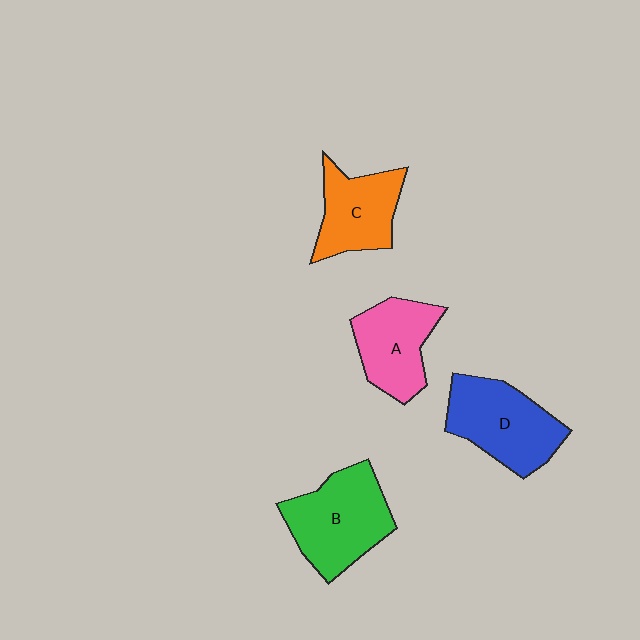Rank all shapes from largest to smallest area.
From largest to smallest: B (green), D (blue), A (pink), C (orange).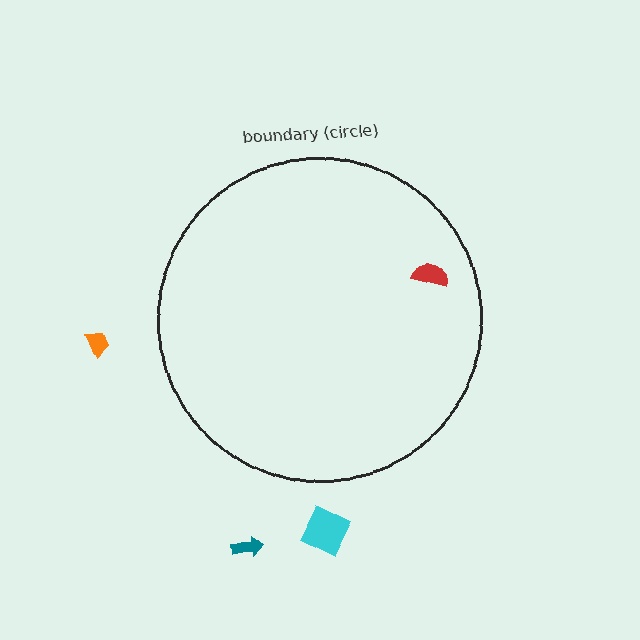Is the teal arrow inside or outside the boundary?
Outside.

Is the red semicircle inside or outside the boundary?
Inside.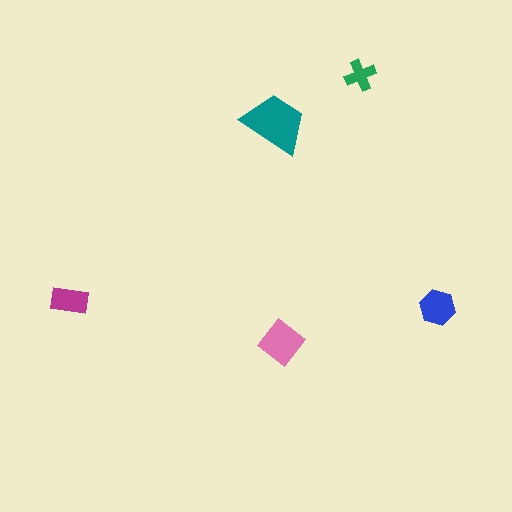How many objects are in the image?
There are 5 objects in the image.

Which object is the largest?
The teal trapezoid.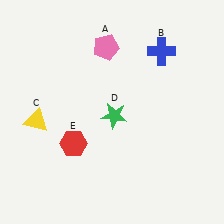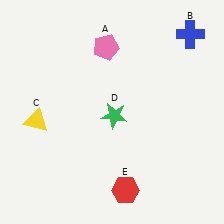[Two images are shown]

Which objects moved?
The objects that moved are: the blue cross (B), the red hexagon (E).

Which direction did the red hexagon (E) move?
The red hexagon (E) moved right.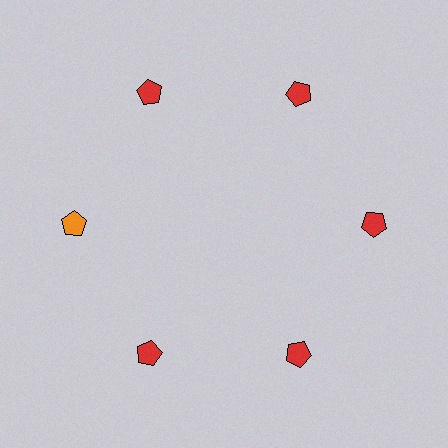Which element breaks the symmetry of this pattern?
The orange pentagon at roughly the 9 o'clock position breaks the symmetry. All other shapes are red pentagons.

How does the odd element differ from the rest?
It has a different color: orange instead of red.